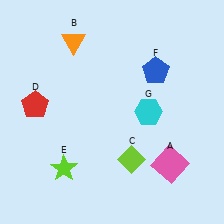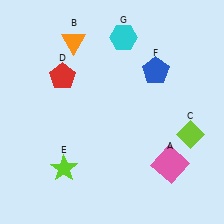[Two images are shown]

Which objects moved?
The objects that moved are: the lime diamond (C), the red pentagon (D), the cyan hexagon (G).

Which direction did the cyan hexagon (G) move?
The cyan hexagon (G) moved up.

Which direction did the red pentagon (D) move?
The red pentagon (D) moved up.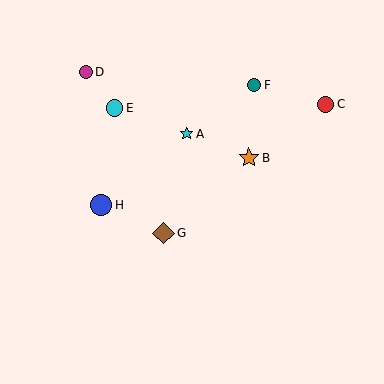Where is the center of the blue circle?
The center of the blue circle is at (101, 205).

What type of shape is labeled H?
Shape H is a blue circle.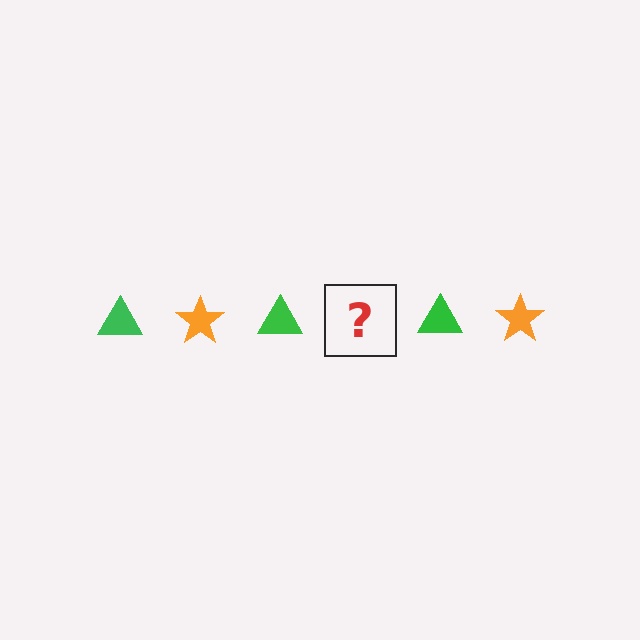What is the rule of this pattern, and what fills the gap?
The rule is that the pattern alternates between green triangle and orange star. The gap should be filled with an orange star.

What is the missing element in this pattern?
The missing element is an orange star.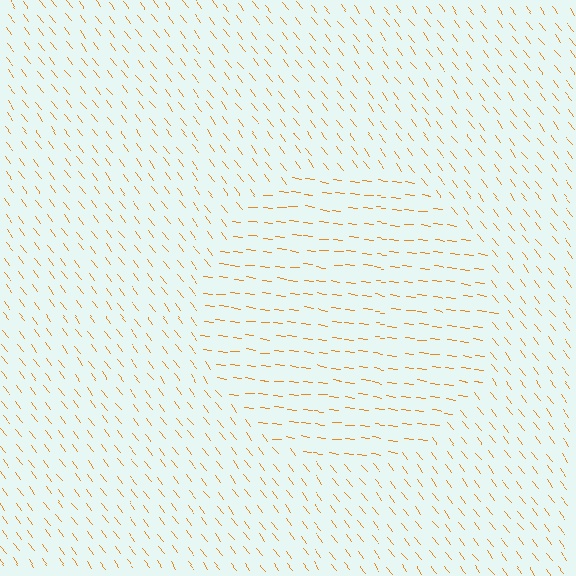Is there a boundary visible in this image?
Yes, there is a texture boundary formed by a change in line orientation.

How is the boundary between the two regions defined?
The boundary is defined purely by a change in line orientation (approximately 45 degrees difference). All lines are the same color and thickness.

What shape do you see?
I see a circle.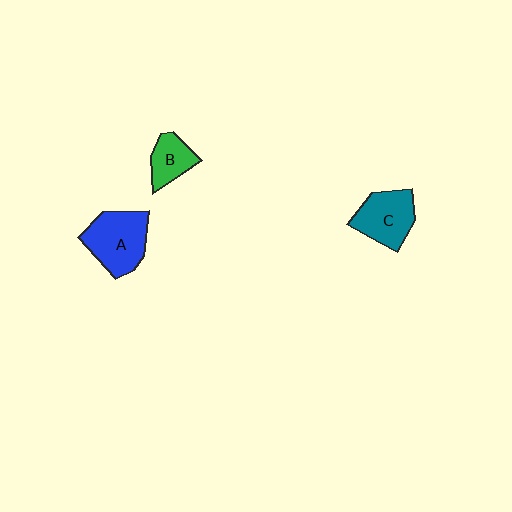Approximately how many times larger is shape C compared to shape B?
Approximately 1.5 times.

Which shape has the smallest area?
Shape B (green).